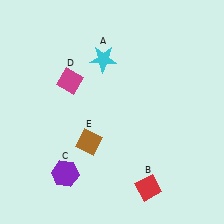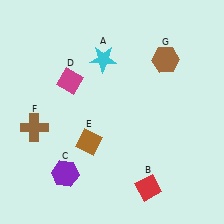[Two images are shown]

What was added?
A brown cross (F), a brown hexagon (G) were added in Image 2.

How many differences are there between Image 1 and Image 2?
There are 2 differences between the two images.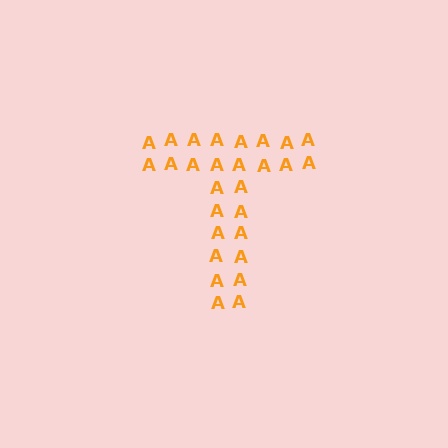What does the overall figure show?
The overall figure shows the letter T.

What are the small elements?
The small elements are letter A's.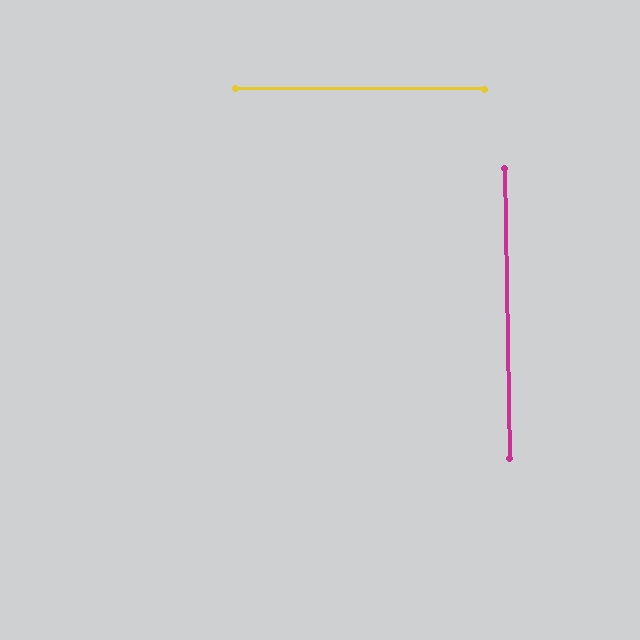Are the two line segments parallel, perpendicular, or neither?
Perpendicular — they meet at approximately 89°.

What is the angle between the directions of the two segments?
Approximately 89 degrees.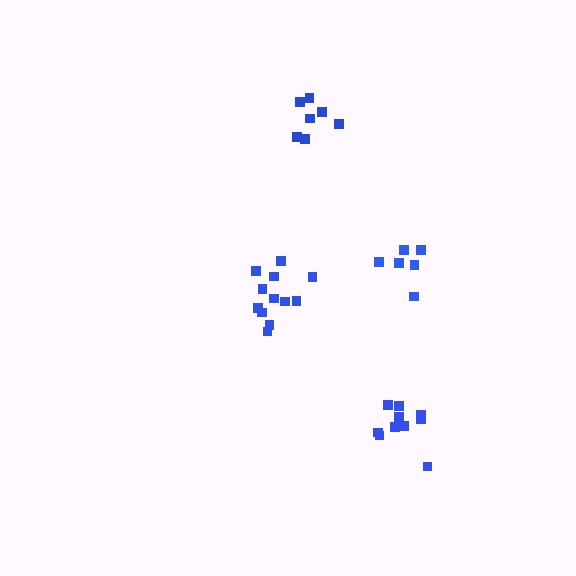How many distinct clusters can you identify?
There are 4 distinct clusters.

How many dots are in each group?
Group 1: 10 dots, Group 2: 12 dots, Group 3: 7 dots, Group 4: 6 dots (35 total).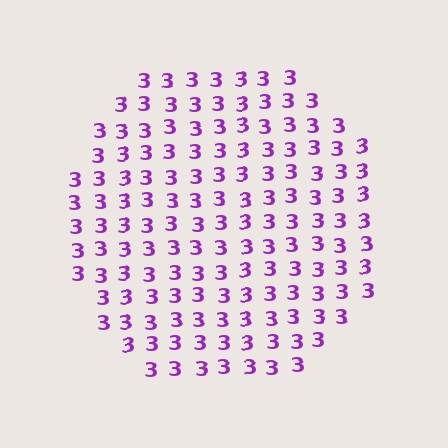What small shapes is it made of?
It is made of small digit 3's.